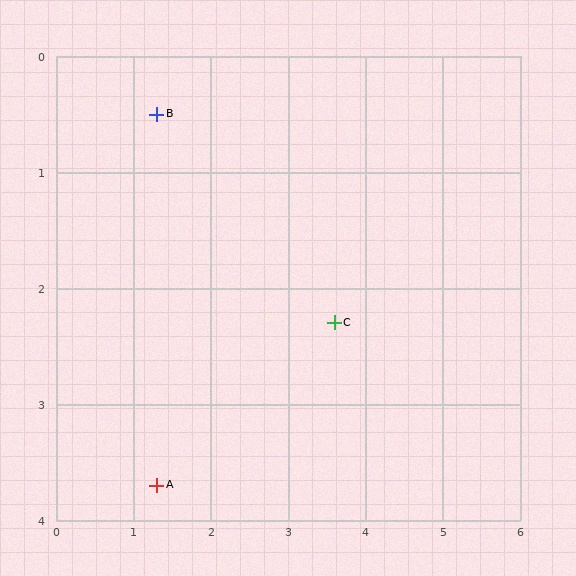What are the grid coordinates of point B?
Point B is at approximately (1.3, 0.5).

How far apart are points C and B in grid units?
Points C and B are about 2.9 grid units apart.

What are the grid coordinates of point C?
Point C is at approximately (3.6, 2.3).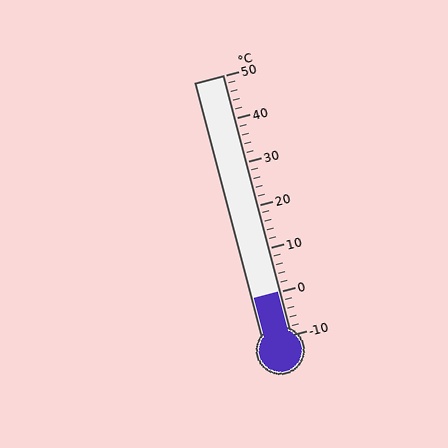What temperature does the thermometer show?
The thermometer shows approximately 0°C.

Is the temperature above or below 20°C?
The temperature is below 20°C.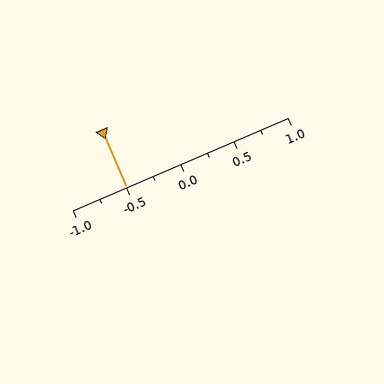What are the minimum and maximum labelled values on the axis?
The axis runs from -1.0 to 1.0.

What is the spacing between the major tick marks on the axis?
The major ticks are spaced 0.5 apart.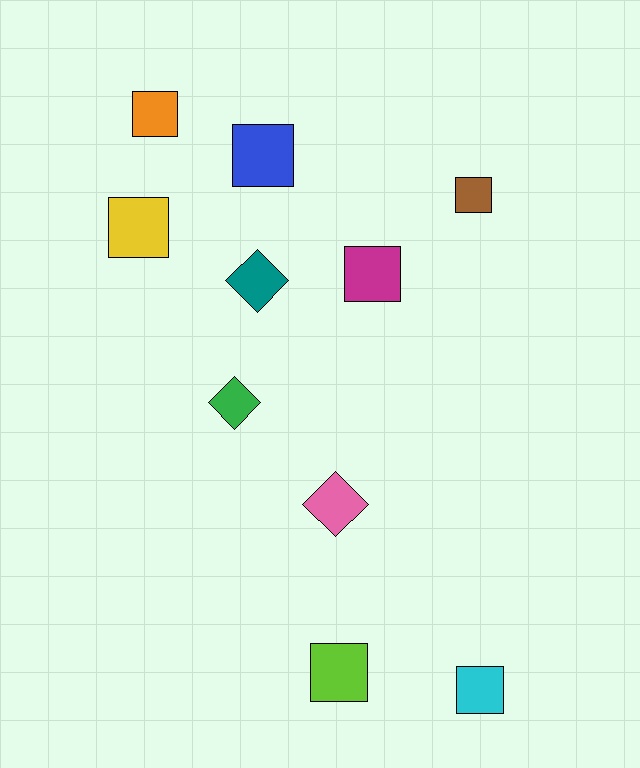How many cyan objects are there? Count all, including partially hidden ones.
There is 1 cyan object.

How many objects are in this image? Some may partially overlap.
There are 10 objects.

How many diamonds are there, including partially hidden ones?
There are 3 diamonds.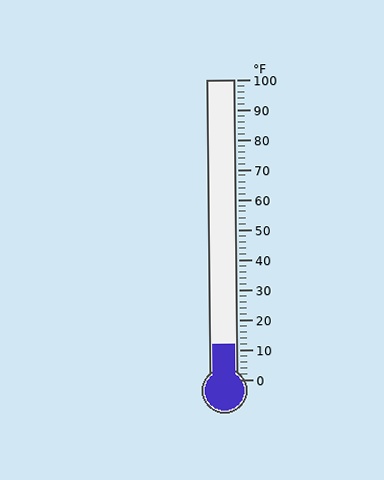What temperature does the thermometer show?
The thermometer shows approximately 12°F.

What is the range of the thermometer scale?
The thermometer scale ranges from 0°F to 100°F.